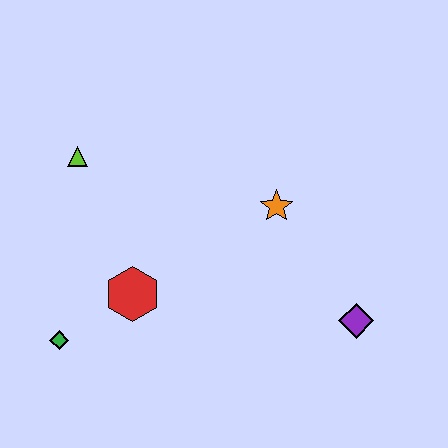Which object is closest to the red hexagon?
The green diamond is closest to the red hexagon.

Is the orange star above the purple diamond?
Yes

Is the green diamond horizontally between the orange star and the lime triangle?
No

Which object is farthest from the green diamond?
The purple diamond is farthest from the green diamond.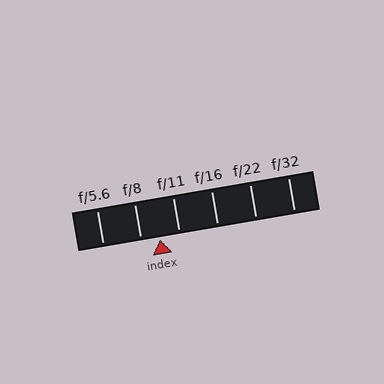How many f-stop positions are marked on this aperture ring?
There are 6 f-stop positions marked.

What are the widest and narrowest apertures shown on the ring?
The widest aperture shown is f/5.6 and the narrowest is f/32.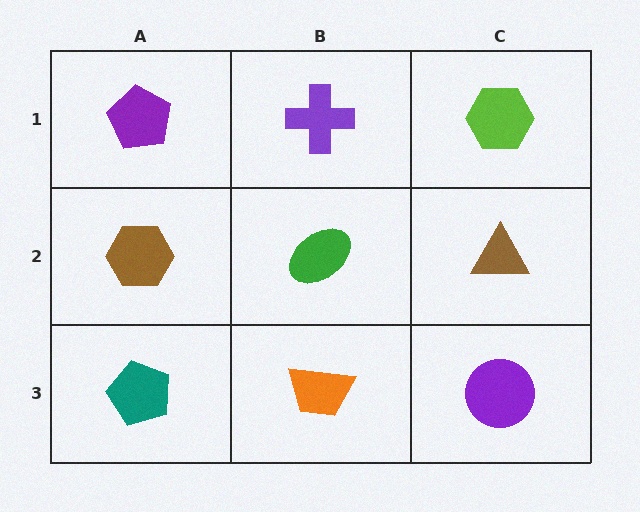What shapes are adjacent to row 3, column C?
A brown triangle (row 2, column C), an orange trapezoid (row 3, column B).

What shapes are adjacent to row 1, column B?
A green ellipse (row 2, column B), a purple pentagon (row 1, column A), a lime hexagon (row 1, column C).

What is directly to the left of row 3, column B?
A teal pentagon.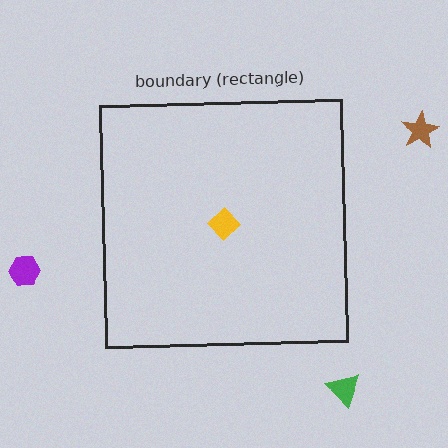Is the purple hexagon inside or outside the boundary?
Outside.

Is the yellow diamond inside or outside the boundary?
Inside.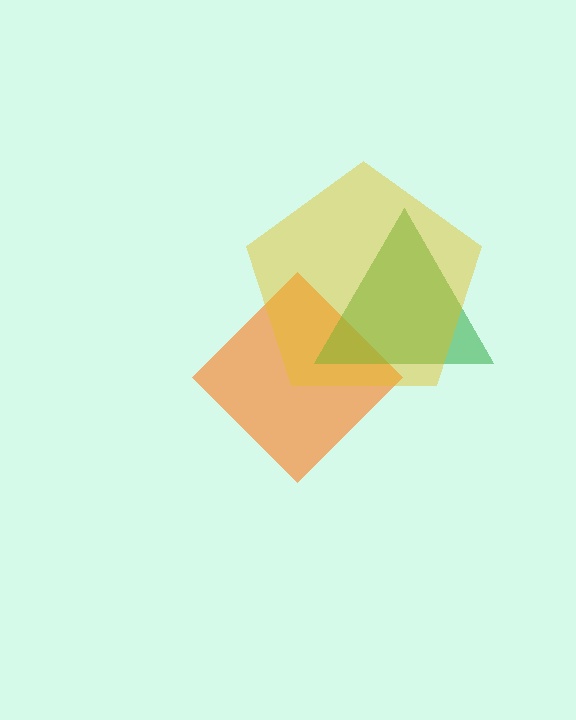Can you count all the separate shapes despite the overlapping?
Yes, there are 3 separate shapes.